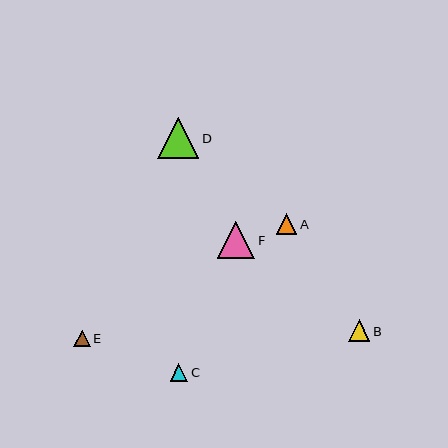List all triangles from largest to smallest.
From largest to smallest: D, F, B, A, C, E.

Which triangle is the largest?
Triangle D is the largest with a size of approximately 41 pixels.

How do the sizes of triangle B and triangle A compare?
Triangle B and triangle A are approximately the same size.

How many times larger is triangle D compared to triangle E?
Triangle D is approximately 2.5 times the size of triangle E.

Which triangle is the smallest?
Triangle E is the smallest with a size of approximately 17 pixels.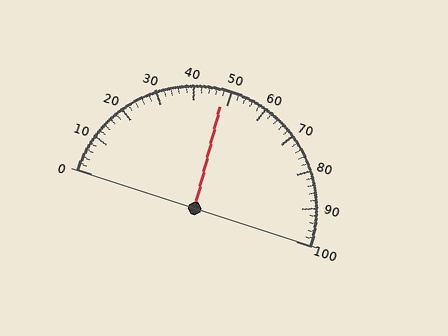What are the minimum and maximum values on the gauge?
The gauge ranges from 0 to 100.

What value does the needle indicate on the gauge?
The needle indicates approximately 48.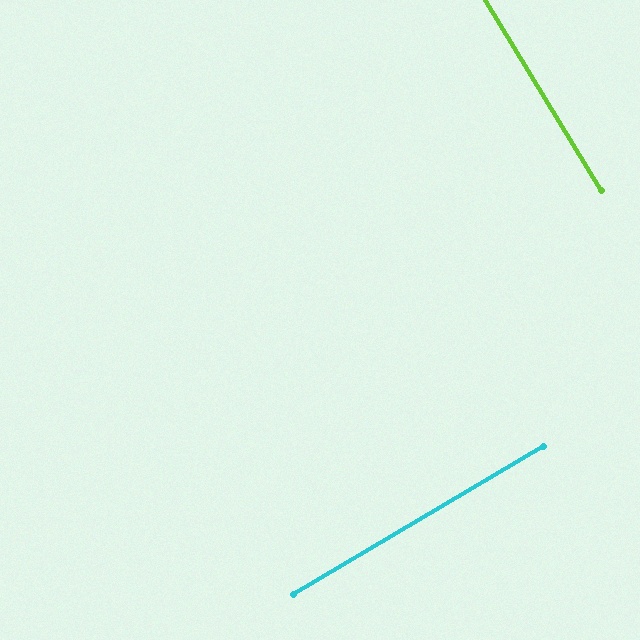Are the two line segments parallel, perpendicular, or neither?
Perpendicular — they meet at approximately 89°.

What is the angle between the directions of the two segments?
Approximately 89 degrees.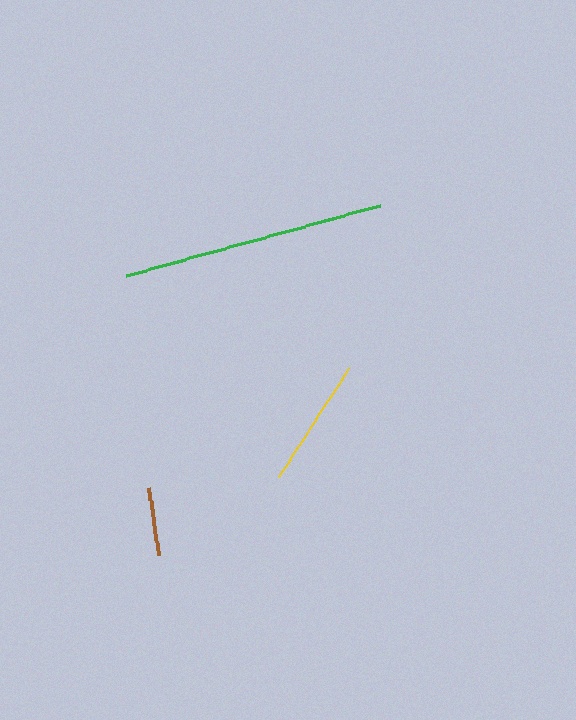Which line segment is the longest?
The green line is the longest at approximately 264 pixels.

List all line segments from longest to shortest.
From longest to shortest: green, yellow, brown.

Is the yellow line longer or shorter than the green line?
The green line is longer than the yellow line.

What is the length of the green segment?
The green segment is approximately 264 pixels long.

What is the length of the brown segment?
The brown segment is approximately 69 pixels long.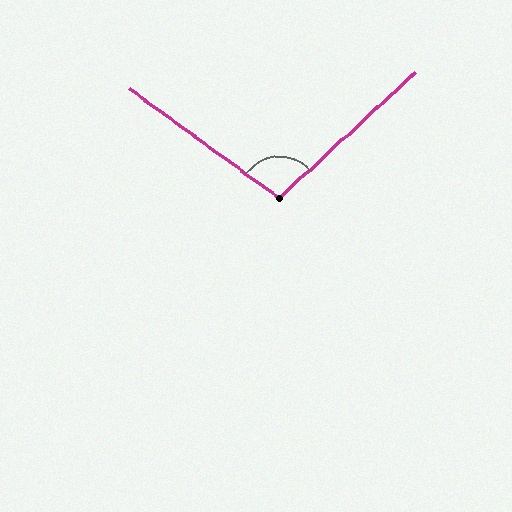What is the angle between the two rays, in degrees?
Approximately 102 degrees.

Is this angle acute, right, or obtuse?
It is obtuse.